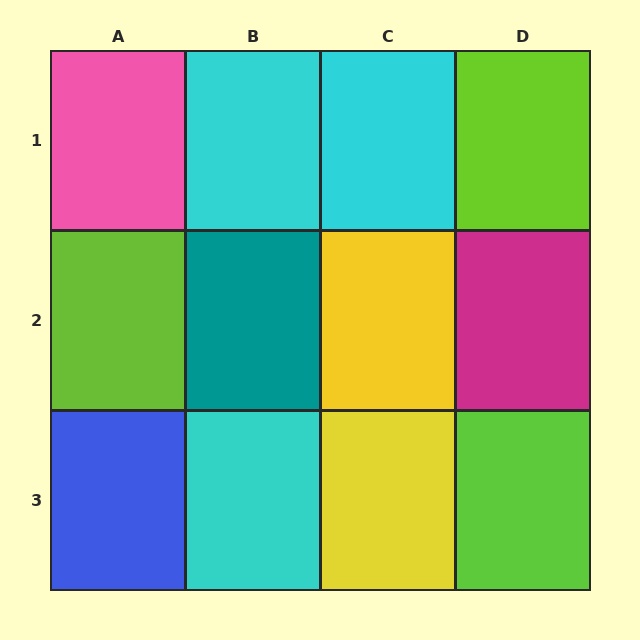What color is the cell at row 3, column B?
Cyan.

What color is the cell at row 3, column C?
Yellow.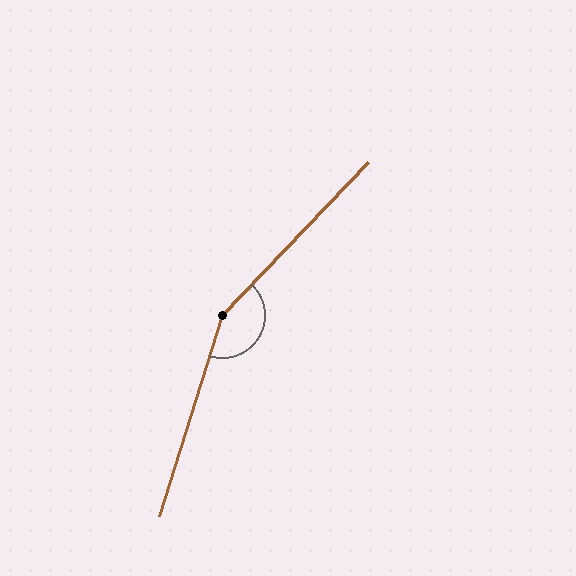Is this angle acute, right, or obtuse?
It is obtuse.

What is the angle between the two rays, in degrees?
Approximately 154 degrees.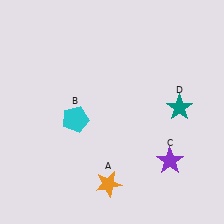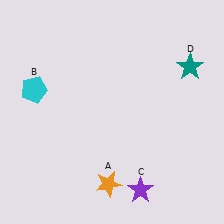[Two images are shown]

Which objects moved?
The objects that moved are: the cyan pentagon (B), the purple star (C), the teal star (D).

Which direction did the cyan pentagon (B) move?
The cyan pentagon (B) moved left.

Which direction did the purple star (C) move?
The purple star (C) moved left.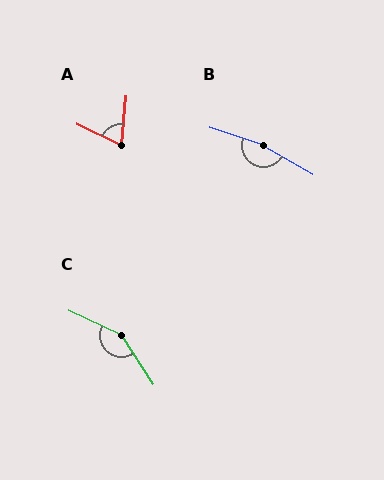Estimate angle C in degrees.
Approximately 147 degrees.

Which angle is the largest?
B, at approximately 168 degrees.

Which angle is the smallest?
A, at approximately 69 degrees.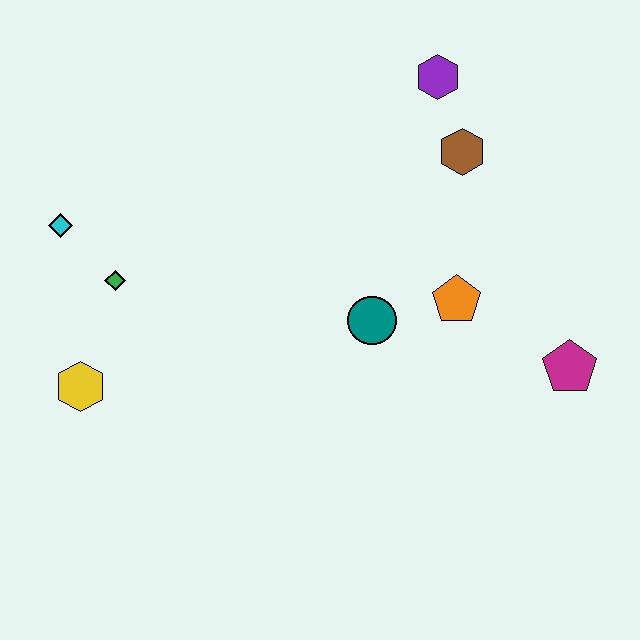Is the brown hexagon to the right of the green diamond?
Yes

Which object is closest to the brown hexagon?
The purple hexagon is closest to the brown hexagon.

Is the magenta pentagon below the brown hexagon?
Yes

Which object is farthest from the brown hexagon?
The yellow hexagon is farthest from the brown hexagon.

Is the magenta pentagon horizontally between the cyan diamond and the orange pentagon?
No